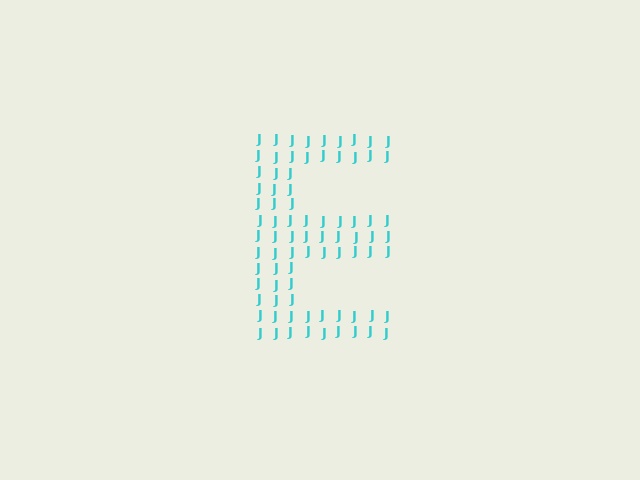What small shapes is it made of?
It is made of small letter J's.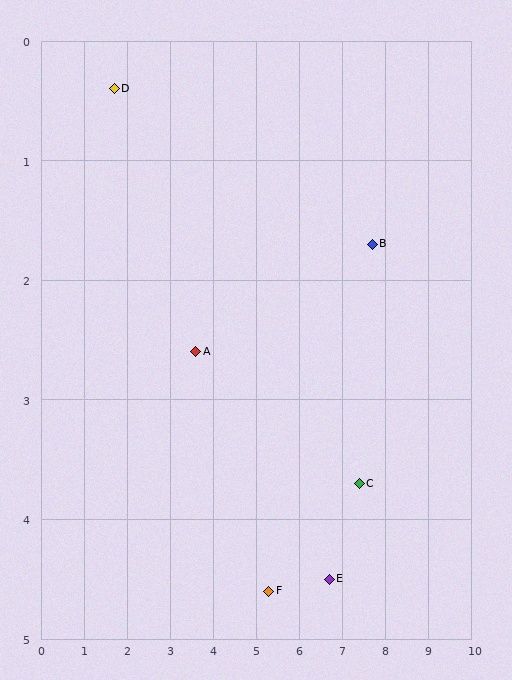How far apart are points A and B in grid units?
Points A and B are about 4.2 grid units apart.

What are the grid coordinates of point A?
Point A is at approximately (3.6, 2.6).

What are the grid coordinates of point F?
Point F is at approximately (5.3, 4.6).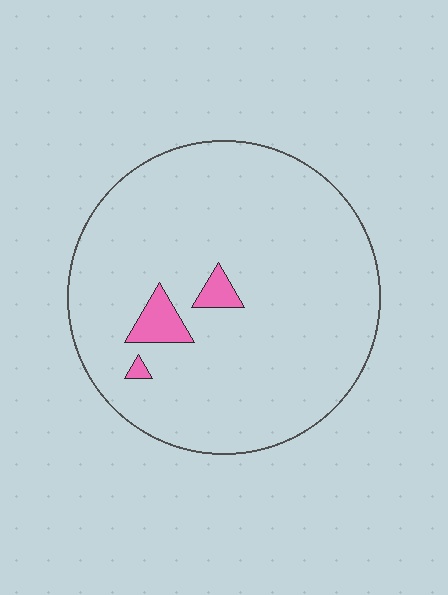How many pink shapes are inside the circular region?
3.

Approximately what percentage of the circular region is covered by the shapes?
Approximately 5%.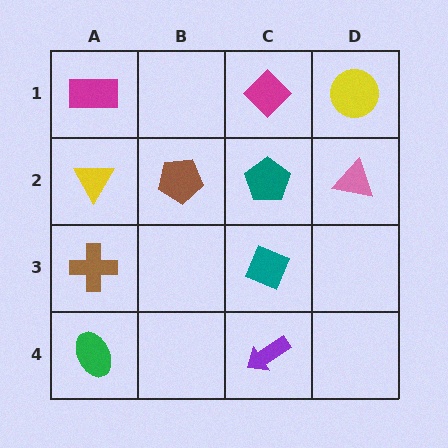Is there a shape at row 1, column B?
No, that cell is empty.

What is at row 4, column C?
A purple arrow.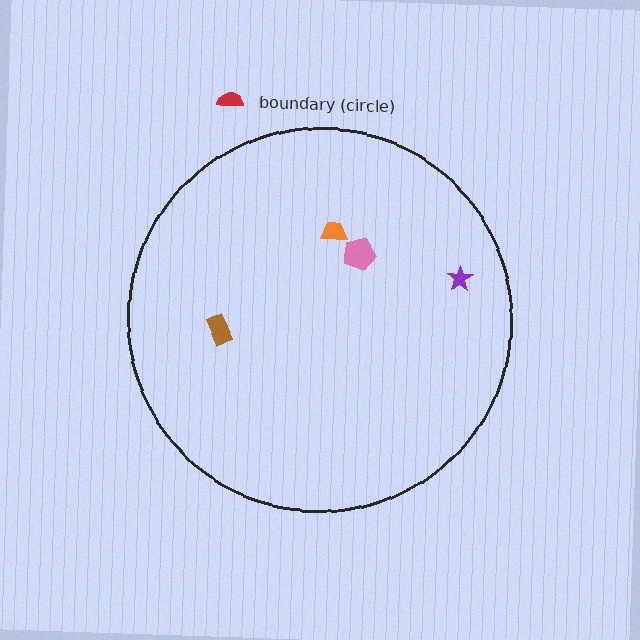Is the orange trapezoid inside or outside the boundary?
Inside.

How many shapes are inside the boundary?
4 inside, 1 outside.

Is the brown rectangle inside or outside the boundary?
Inside.